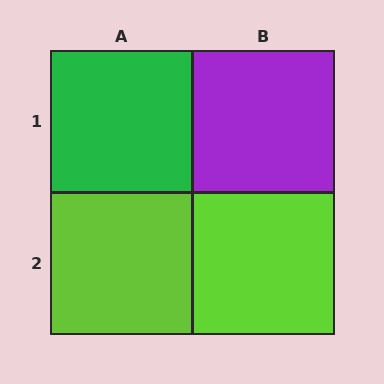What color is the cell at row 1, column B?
Purple.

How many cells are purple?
1 cell is purple.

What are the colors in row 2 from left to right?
Lime, lime.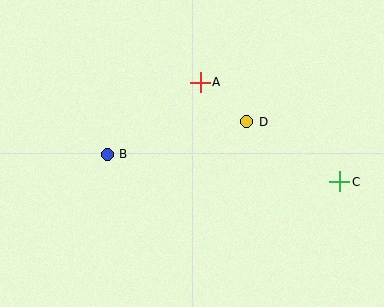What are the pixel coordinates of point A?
Point A is at (200, 82).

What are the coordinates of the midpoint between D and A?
The midpoint between D and A is at (223, 102).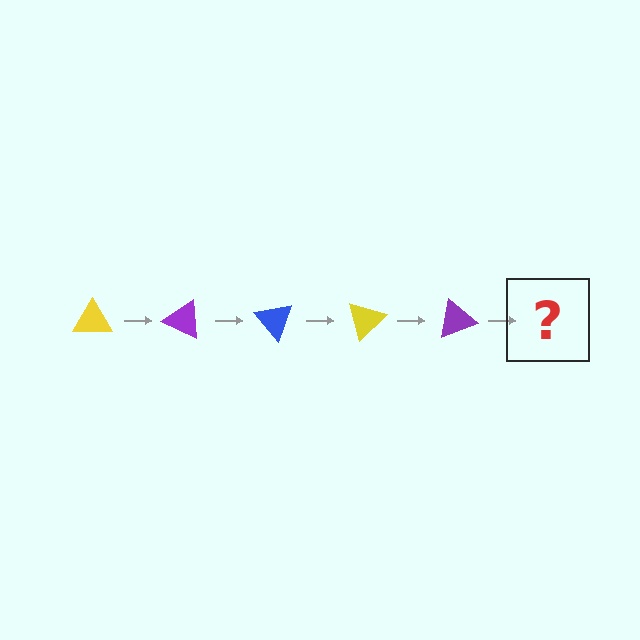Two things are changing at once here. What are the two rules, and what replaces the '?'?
The two rules are that it rotates 25 degrees each step and the color cycles through yellow, purple, and blue. The '?' should be a blue triangle, rotated 125 degrees from the start.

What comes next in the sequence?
The next element should be a blue triangle, rotated 125 degrees from the start.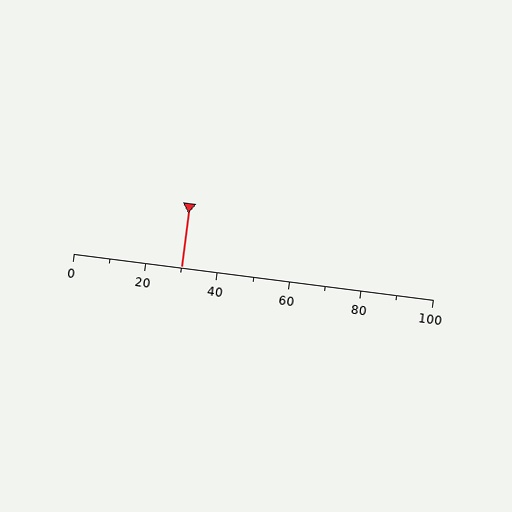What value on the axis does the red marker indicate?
The marker indicates approximately 30.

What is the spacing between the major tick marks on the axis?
The major ticks are spaced 20 apart.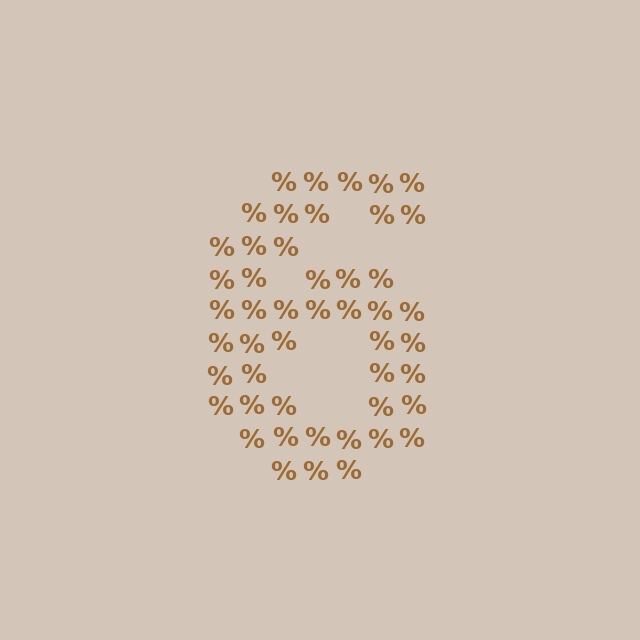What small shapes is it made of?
It is made of small percent signs.